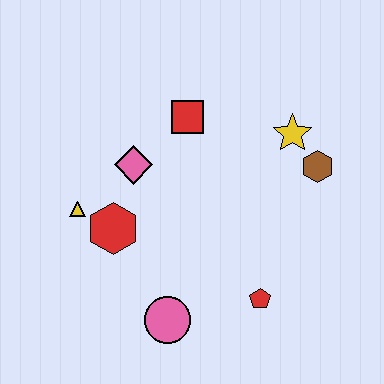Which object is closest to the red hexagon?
The yellow triangle is closest to the red hexagon.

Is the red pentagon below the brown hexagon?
Yes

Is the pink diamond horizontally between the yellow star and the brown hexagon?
No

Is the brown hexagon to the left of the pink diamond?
No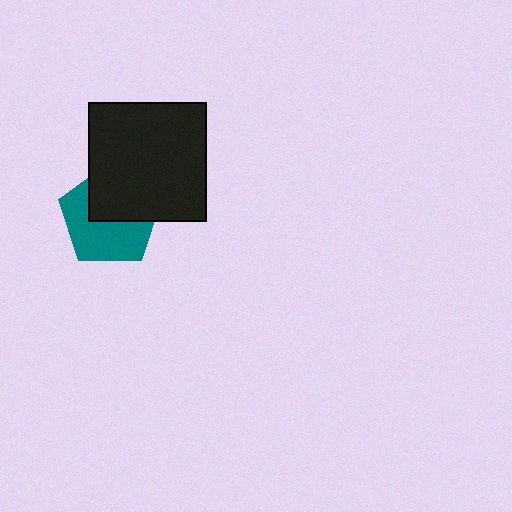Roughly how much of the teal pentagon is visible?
About half of it is visible (roughly 55%).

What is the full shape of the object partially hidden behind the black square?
The partially hidden object is a teal pentagon.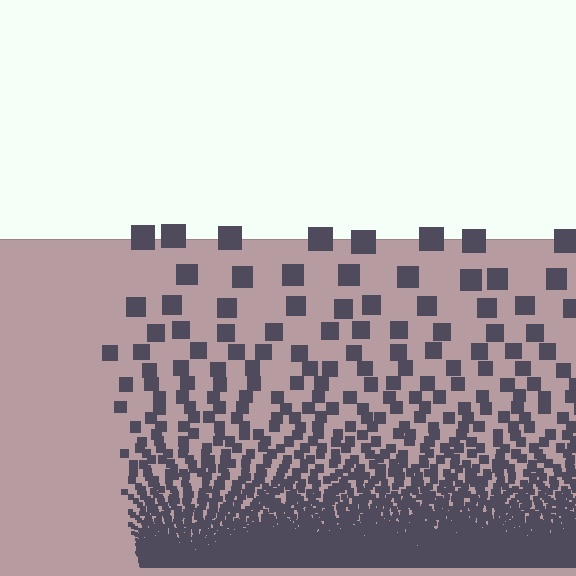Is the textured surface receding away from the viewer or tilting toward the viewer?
The surface appears to tilt toward the viewer. Texture elements get larger and sparser toward the top.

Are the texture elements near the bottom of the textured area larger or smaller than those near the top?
Smaller. The gradient is inverted — elements near the bottom are smaller and denser.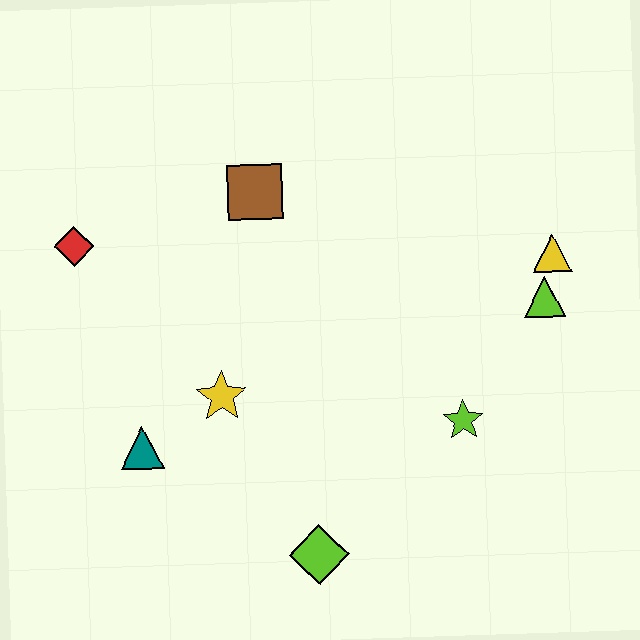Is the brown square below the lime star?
No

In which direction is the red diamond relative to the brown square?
The red diamond is to the left of the brown square.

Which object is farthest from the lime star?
The red diamond is farthest from the lime star.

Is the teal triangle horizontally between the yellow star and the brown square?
No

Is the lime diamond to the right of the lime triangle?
No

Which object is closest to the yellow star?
The teal triangle is closest to the yellow star.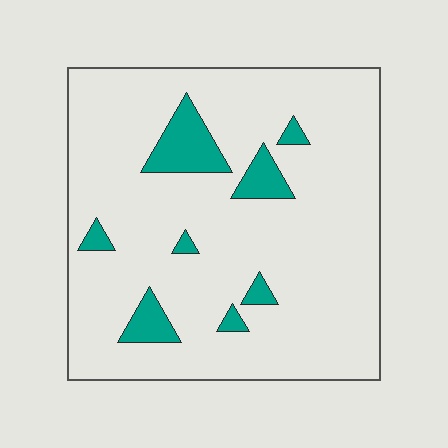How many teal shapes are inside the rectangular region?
8.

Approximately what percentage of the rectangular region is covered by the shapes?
Approximately 10%.